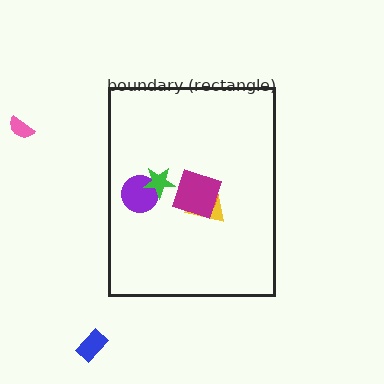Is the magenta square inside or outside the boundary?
Inside.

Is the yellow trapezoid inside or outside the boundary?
Inside.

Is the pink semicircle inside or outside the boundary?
Outside.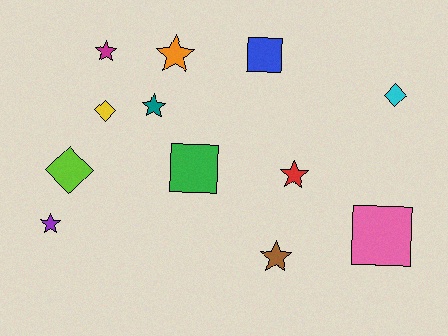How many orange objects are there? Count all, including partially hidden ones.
There is 1 orange object.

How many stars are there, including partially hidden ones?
There are 6 stars.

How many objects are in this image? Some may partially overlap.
There are 12 objects.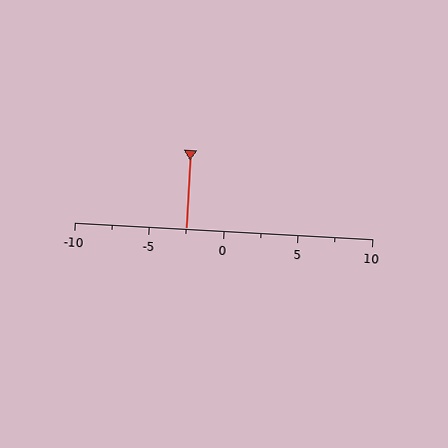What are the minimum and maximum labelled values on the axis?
The axis runs from -10 to 10.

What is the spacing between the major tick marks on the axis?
The major ticks are spaced 5 apart.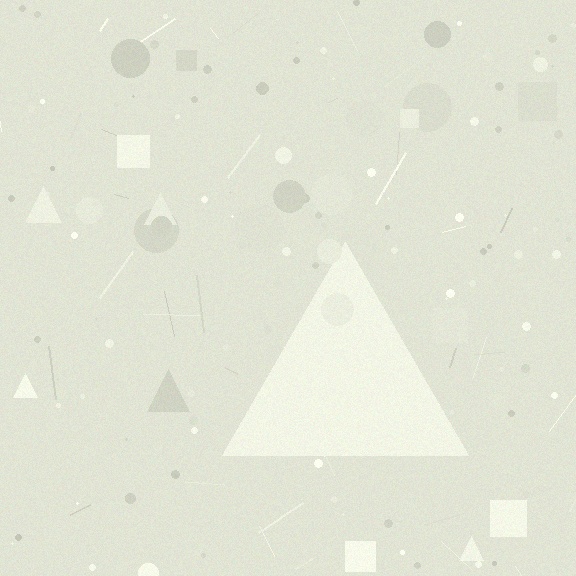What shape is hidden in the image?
A triangle is hidden in the image.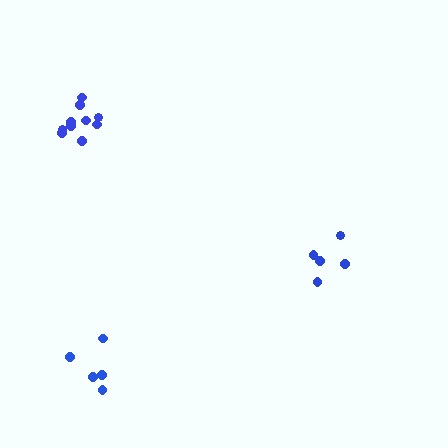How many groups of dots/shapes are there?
There are 3 groups.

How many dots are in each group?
Group 1: 5 dots, Group 2: 5 dots, Group 3: 10 dots (20 total).